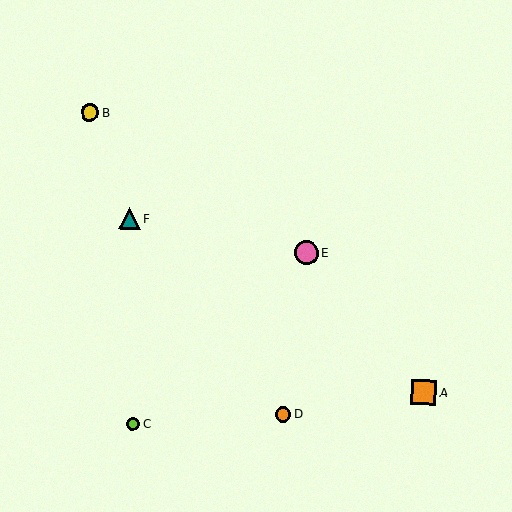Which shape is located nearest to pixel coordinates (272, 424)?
The orange circle (labeled D) at (283, 414) is nearest to that location.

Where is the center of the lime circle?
The center of the lime circle is at (133, 424).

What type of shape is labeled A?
Shape A is an orange square.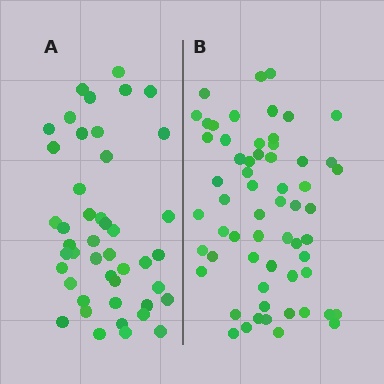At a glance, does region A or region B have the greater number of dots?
Region B (the right region) has more dots.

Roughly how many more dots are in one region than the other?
Region B has approximately 15 more dots than region A.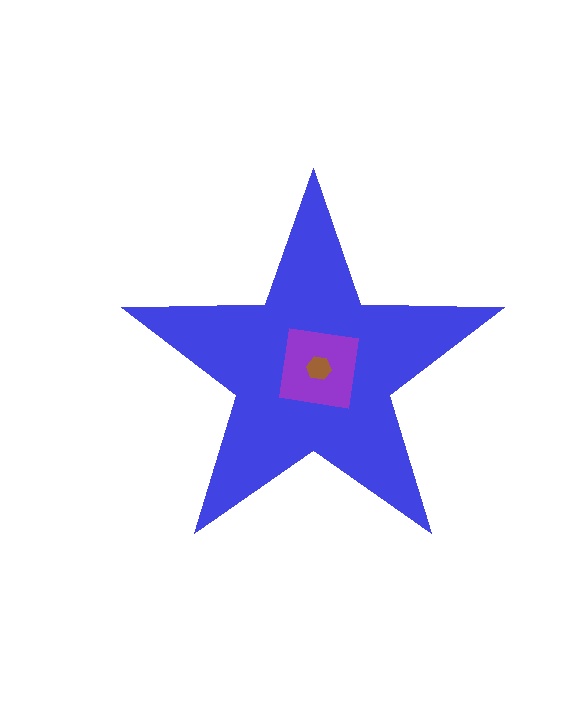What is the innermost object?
The brown hexagon.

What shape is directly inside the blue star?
The purple square.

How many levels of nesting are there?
3.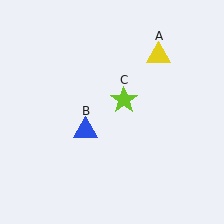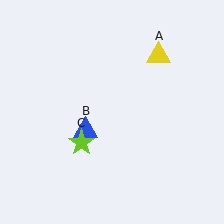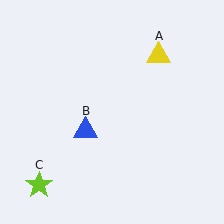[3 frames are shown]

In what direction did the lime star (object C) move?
The lime star (object C) moved down and to the left.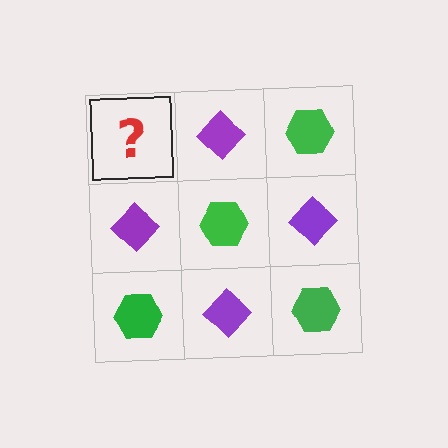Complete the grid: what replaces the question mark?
The question mark should be replaced with a green hexagon.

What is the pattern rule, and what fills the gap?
The rule is that it alternates green hexagon and purple diamond in a checkerboard pattern. The gap should be filled with a green hexagon.